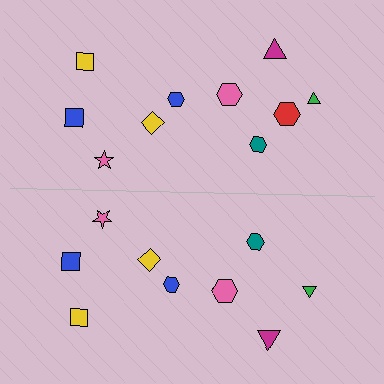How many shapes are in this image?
There are 19 shapes in this image.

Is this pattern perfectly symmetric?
No, the pattern is not perfectly symmetric. A red hexagon is missing from the bottom side.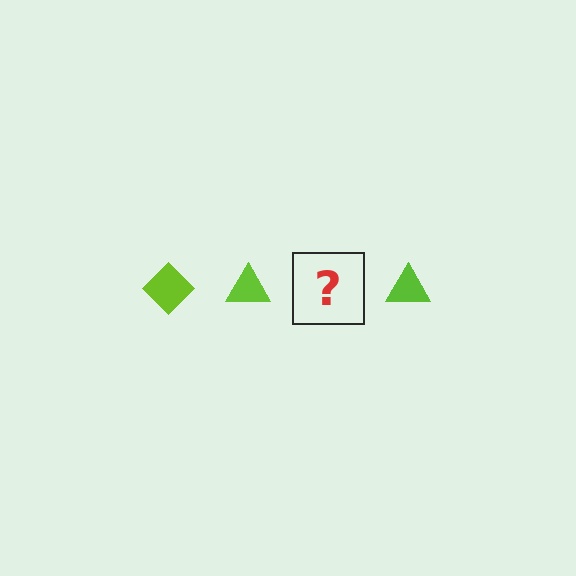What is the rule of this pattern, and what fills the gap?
The rule is that the pattern cycles through diamond, triangle shapes in lime. The gap should be filled with a lime diamond.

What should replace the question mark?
The question mark should be replaced with a lime diamond.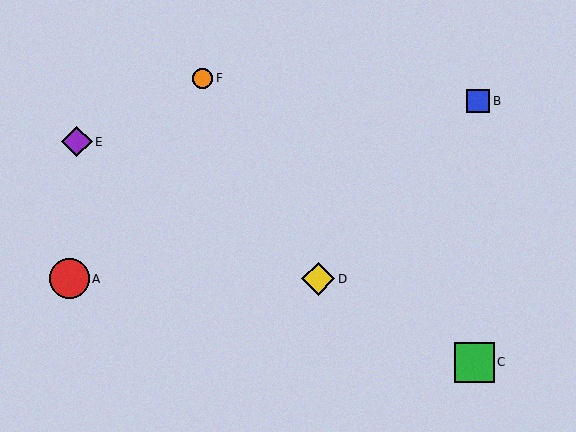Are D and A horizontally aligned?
Yes, both are at y≈279.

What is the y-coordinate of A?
Object A is at y≈279.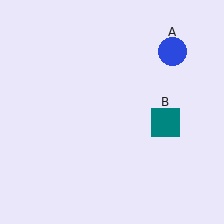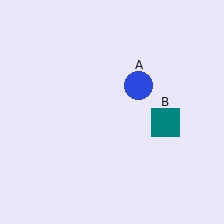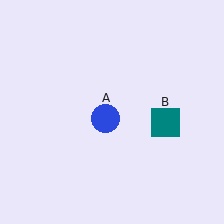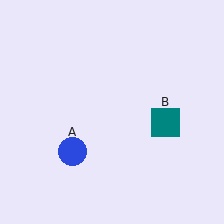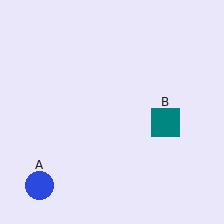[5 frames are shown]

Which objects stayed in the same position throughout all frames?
Teal square (object B) remained stationary.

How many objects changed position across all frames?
1 object changed position: blue circle (object A).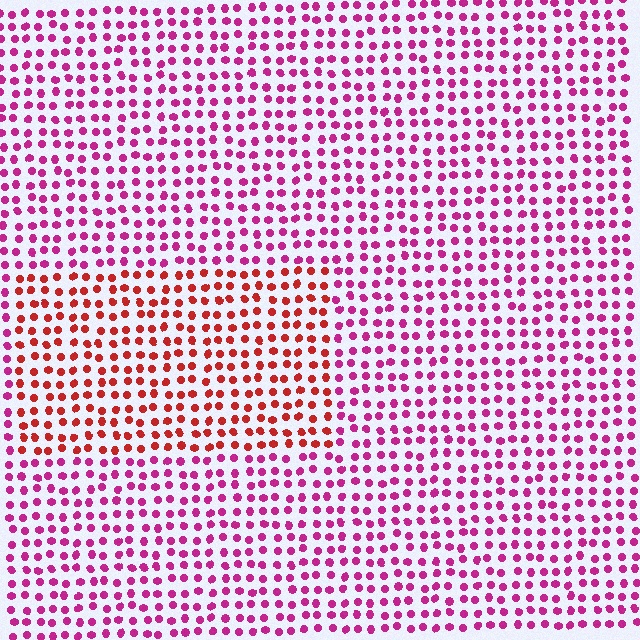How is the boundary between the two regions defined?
The boundary is defined purely by a slight shift in hue (about 40 degrees). Spacing, size, and orientation are identical on both sides.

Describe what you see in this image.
The image is filled with small magenta elements in a uniform arrangement. A rectangle-shaped region is visible where the elements are tinted to a slightly different hue, forming a subtle color boundary.